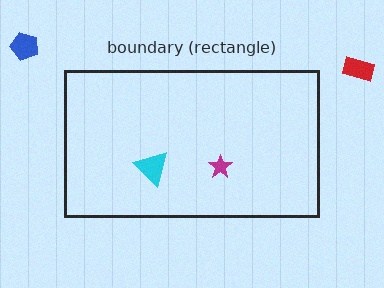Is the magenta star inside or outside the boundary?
Inside.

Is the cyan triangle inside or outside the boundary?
Inside.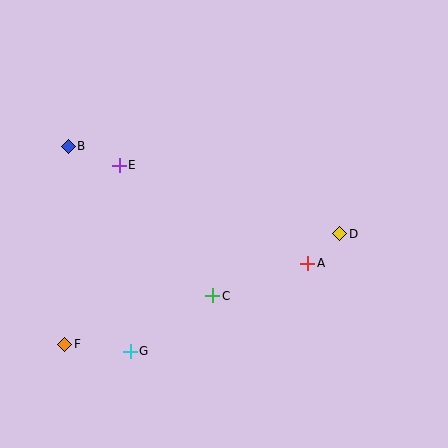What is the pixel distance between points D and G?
The distance between D and G is 240 pixels.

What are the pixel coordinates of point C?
Point C is at (213, 296).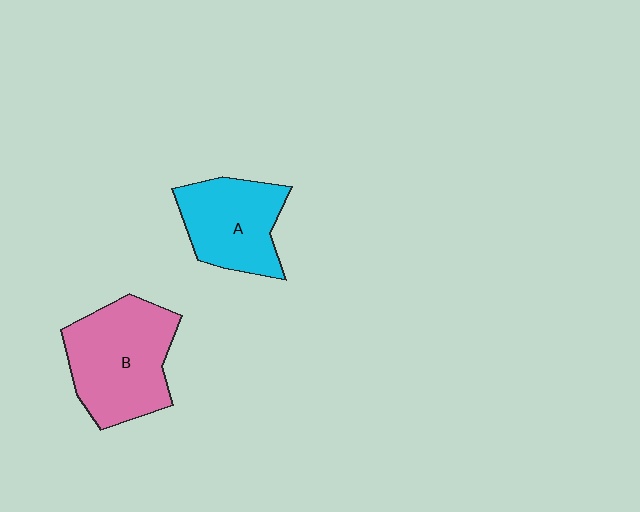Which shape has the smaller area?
Shape A (cyan).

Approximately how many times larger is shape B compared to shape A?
Approximately 1.3 times.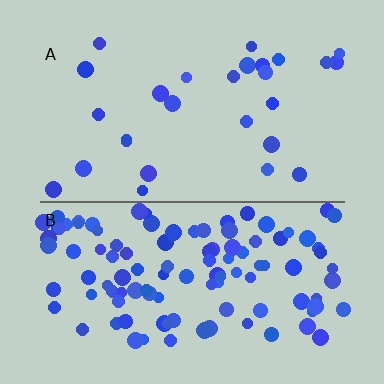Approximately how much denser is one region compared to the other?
Approximately 4.0× — region B over region A.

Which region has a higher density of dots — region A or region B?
B (the bottom).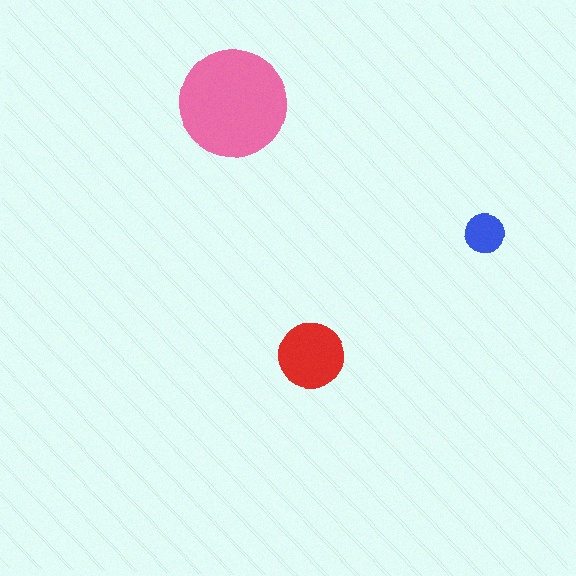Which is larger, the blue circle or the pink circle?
The pink one.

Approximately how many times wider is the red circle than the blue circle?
About 1.5 times wider.